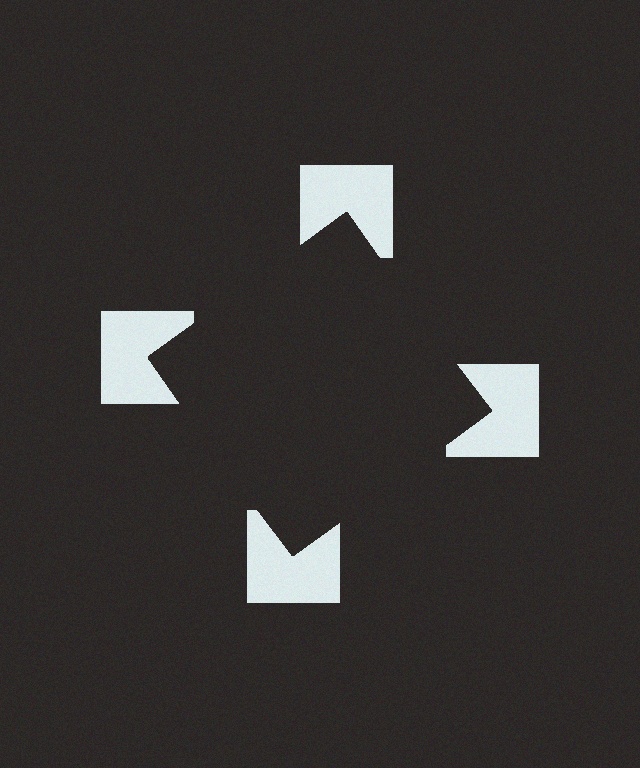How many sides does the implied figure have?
4 sides.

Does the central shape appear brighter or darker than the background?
It typically appears slightly darker than the background, even though no actual brightness change is drawn.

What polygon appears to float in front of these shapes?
An illusory square — its edges are inferred from the aligned wedge cuts in the notched squares, not physically drawn.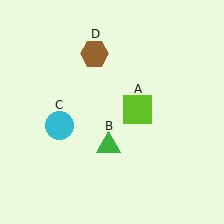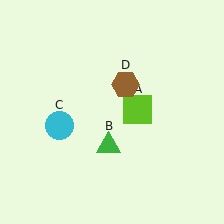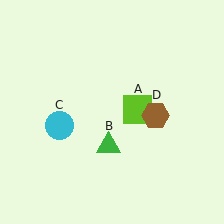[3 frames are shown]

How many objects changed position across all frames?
1 object changed position: brown hexagon (object D).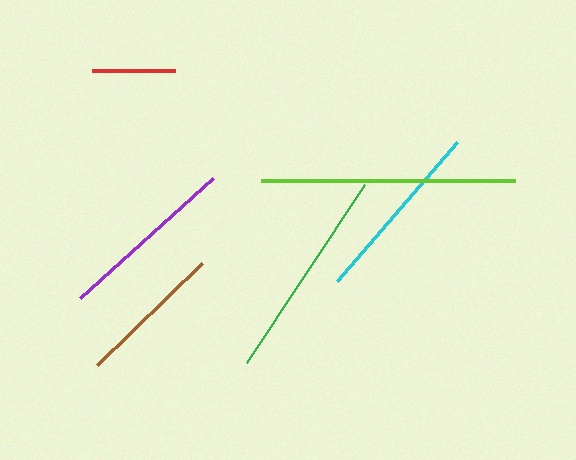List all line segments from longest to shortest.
From longest to shortest: lime, green, cyan, purple, brown, red.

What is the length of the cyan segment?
The cyan segment is approximately 185 pixels long.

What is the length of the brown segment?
The brown segment is approximately 146 pixels long.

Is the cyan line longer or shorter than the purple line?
The cyan line is longer than the purple line.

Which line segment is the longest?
The lime line is the longest at approximately 254 pixels.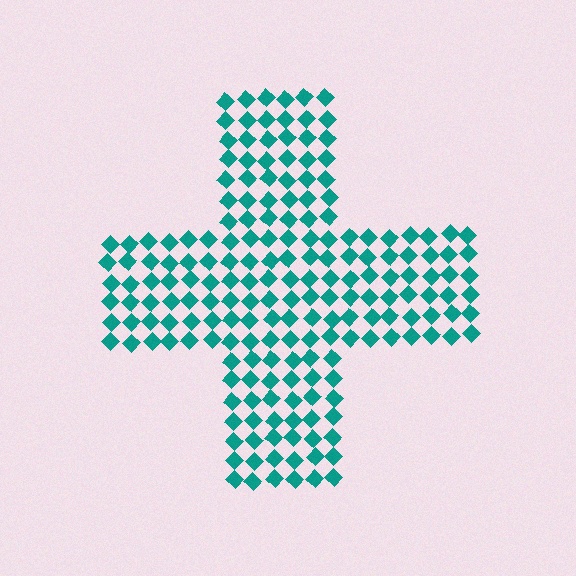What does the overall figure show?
The overall figure shows a cross.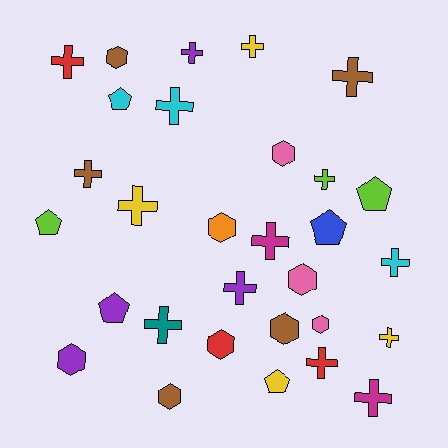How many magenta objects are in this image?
There are 2 magenta objects.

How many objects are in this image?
There are 30 objects.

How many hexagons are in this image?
There are 9 hexagons.